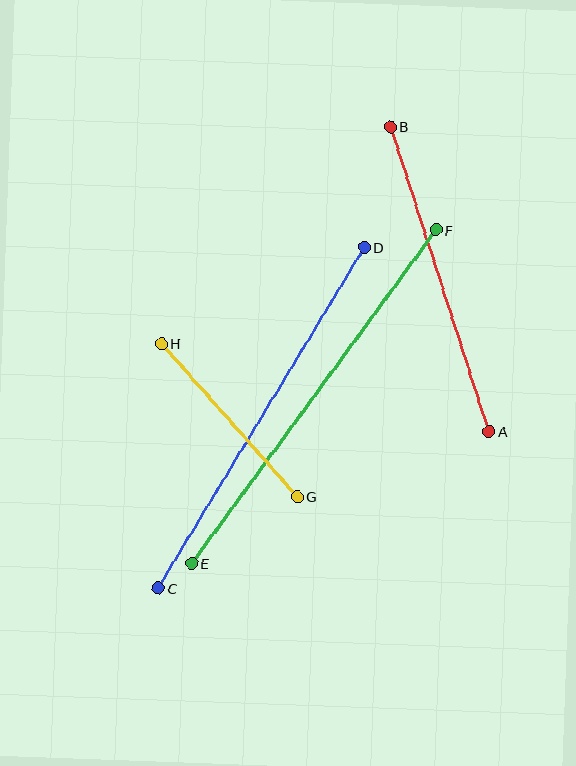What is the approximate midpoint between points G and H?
The midpoint is at approximately (229, 420) pixels.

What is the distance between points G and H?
The distance is approximately 204 pixels.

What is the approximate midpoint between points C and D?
The midpoint is at approximately (261, 418) pixels.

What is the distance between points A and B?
The distance is approximately 320 pixels.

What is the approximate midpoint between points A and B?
The midpoint is at approximately (440, 279) pixels.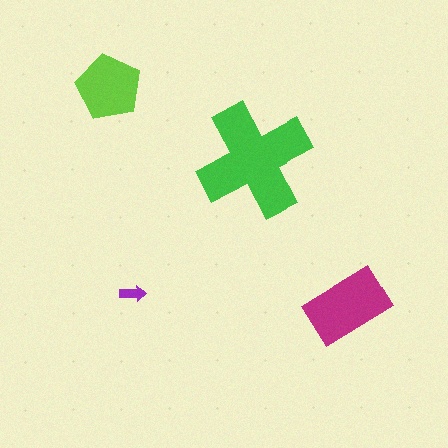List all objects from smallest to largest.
The purple arrow, the lime pentagon, the magenta rectangle, the green cross.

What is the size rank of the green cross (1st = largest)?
1st.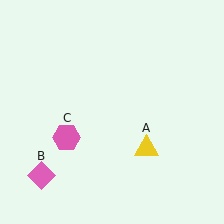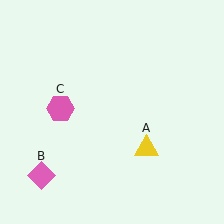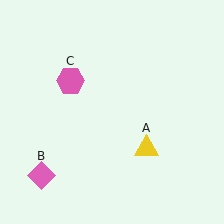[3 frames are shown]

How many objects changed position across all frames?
1 object changed position: pink hexagon (object C).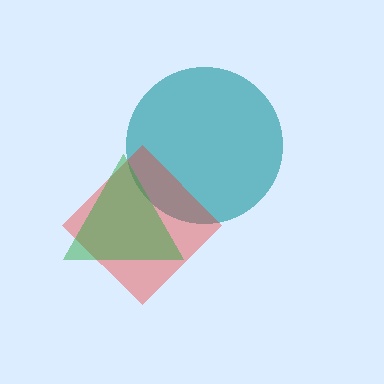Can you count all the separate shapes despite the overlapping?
Yes, there are 3 separate shapes.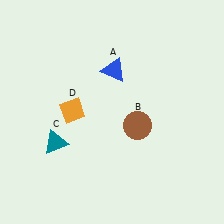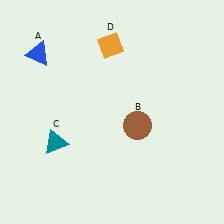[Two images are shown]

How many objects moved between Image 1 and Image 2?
2 objects moved between the two images.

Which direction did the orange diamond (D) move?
The orange diamond (D) moved up.